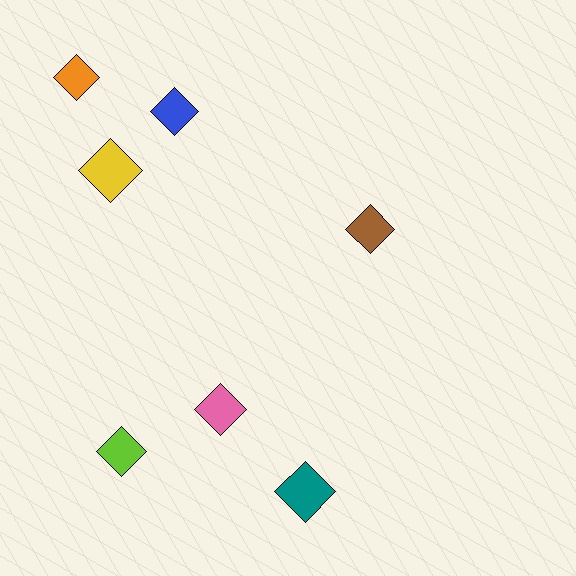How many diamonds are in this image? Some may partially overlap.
There are 7 diamonds.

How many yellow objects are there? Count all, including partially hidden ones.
There is 1 yellow object.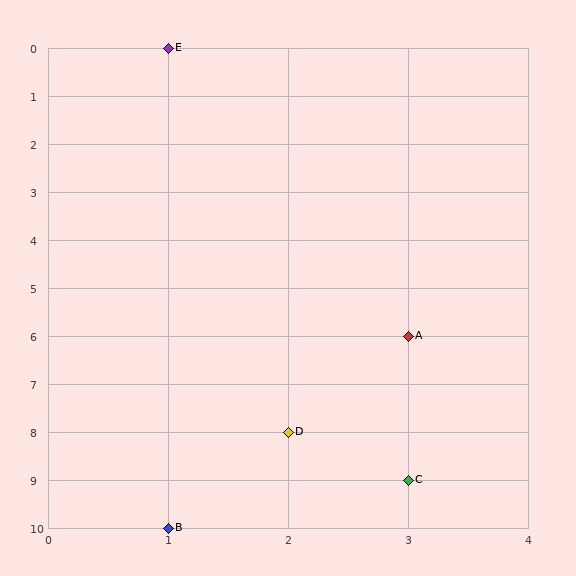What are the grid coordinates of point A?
Point A is at grid coordinates (3, 6).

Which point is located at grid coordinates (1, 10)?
Point B is at (1, 10).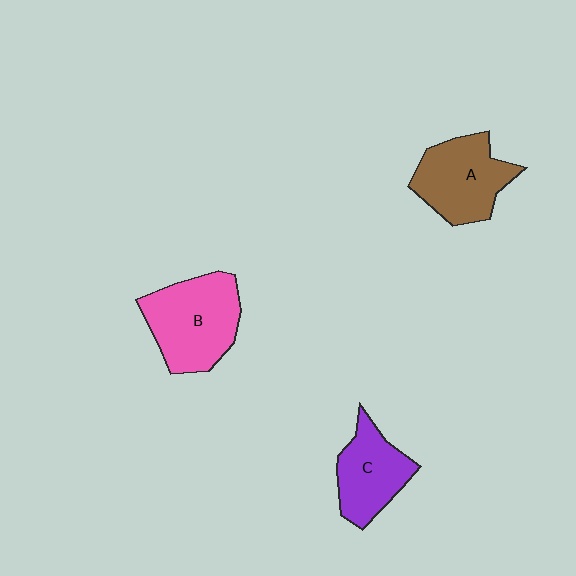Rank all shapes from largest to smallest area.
From largest to smallest: B (pink), A (brown), C (purple).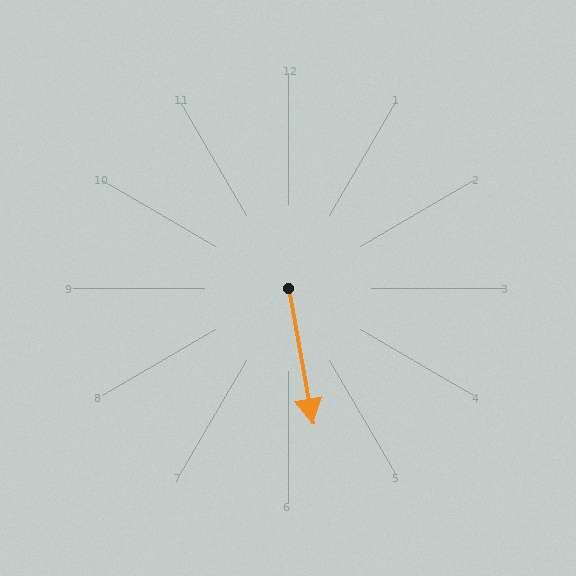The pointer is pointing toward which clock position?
Roughly 6 o'clock.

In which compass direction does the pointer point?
South.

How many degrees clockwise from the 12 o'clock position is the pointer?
Approximately 170 degrees.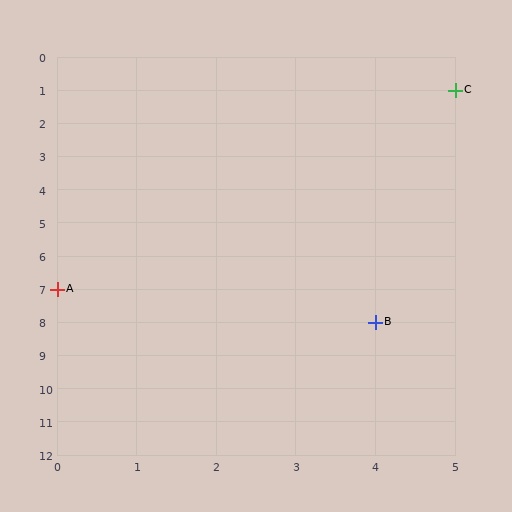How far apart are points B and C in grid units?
Points B and C are 1 column and 7 rows apart (about 7.1 grid units diagonally).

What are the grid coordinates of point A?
Point A is at grid coordinates (0, 7).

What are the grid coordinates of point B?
Point B is at grid coordinates (4, 8).